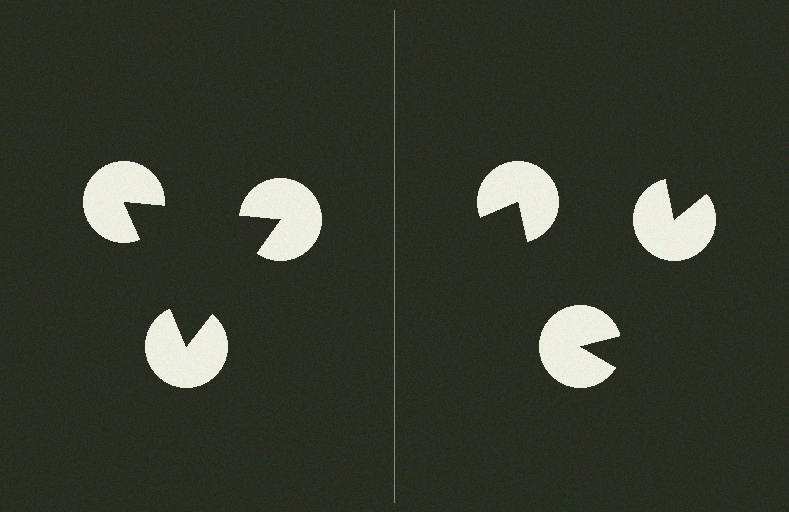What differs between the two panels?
The pac-man discs are positioned identically on both sides; only the wedge orientations differ. On the left they align to a triangle; on the right they are misaligned.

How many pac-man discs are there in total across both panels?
6 — 3 on each side.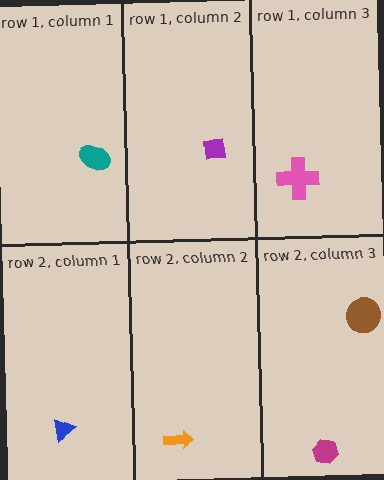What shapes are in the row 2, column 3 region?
The magenta hexagon, the brown circle.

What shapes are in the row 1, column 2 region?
The purple square.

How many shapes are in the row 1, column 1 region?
1.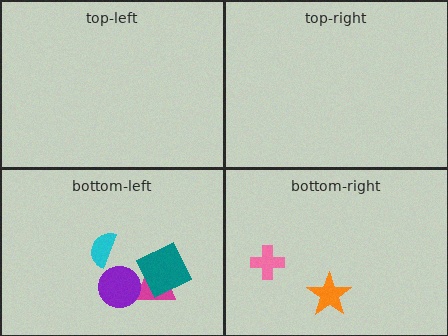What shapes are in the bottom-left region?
The magenta trapezoid, the purple circle, the cyan semicircle, the teal square.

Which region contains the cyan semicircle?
The bottom-left region.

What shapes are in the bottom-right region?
The pink cross, the orange star.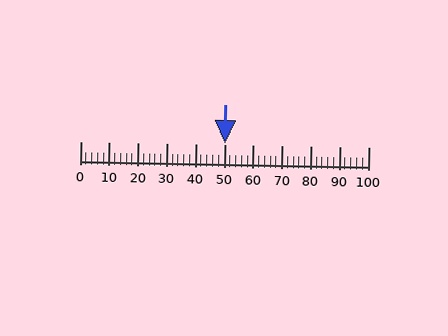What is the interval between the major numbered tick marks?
The major tick marks are spaced 10 units apart.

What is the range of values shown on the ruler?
The ruler shows values from 0 to 100.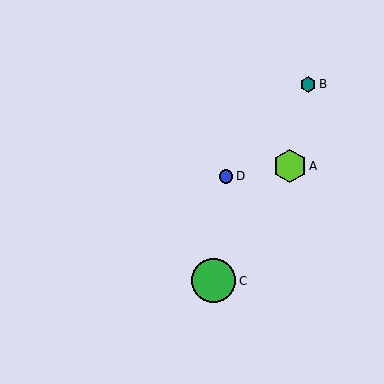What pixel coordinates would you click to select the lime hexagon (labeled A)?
Click at (290, 166) to select the lime hexagon A.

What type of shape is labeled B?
Shape B is a teal hexagon.